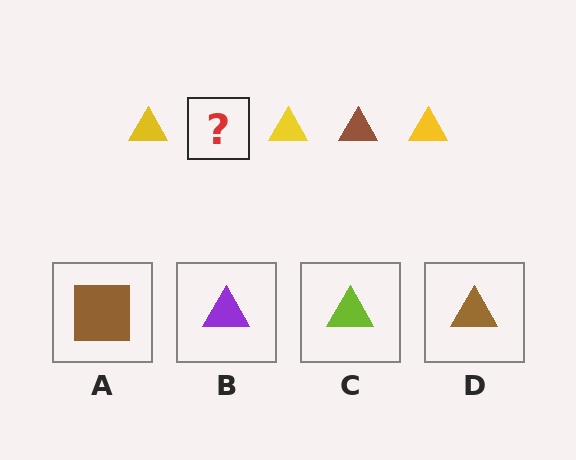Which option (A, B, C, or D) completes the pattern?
D.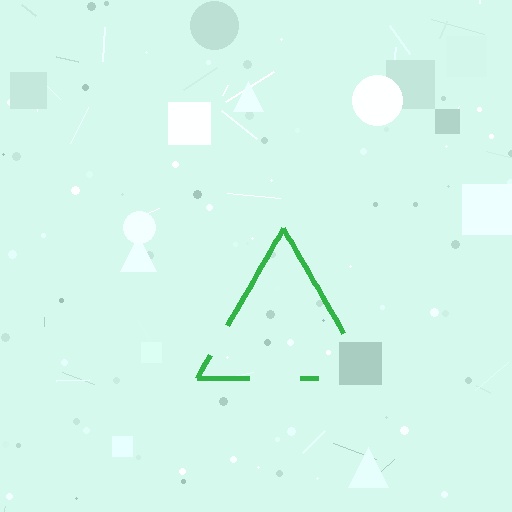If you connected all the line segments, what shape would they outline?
They would outline a triangle.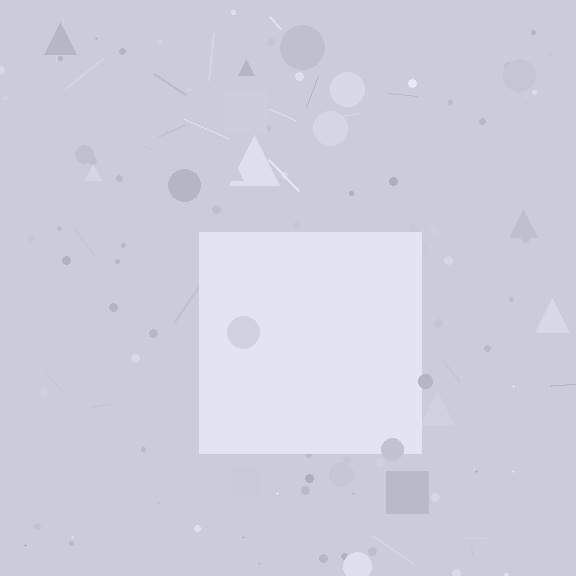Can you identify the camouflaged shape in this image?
The camouflaged shape is a square.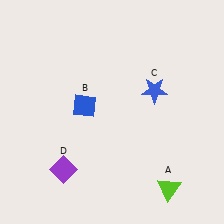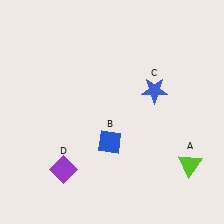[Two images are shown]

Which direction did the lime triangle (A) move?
The lime triangle (A) moved up.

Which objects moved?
The objects that moved are: the lime triangle (A), the blue diamond (B).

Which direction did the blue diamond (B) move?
The blue diamond (B) moved down.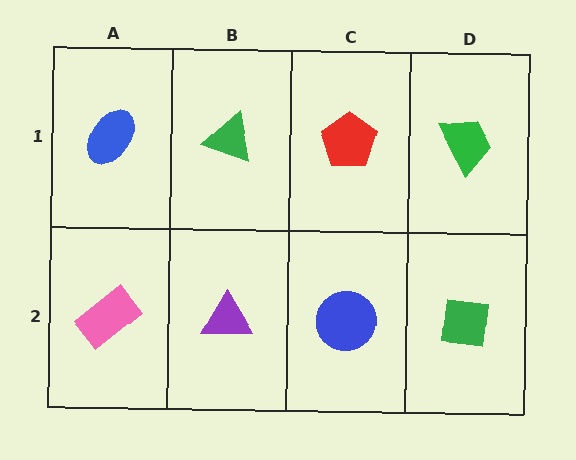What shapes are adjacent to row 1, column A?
A pink rectangle (row 2, column A), a green triangle (row 1, column B).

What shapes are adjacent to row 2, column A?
A blue ellipse (row 1, column A), a purple triangle (row 2, column B).